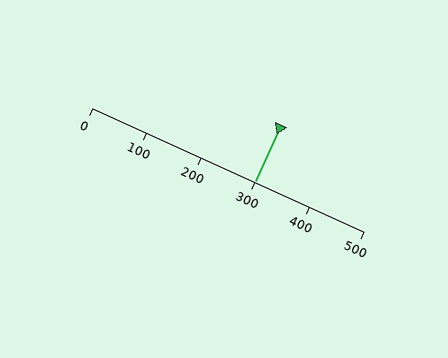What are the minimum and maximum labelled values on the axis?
The axis runs from 0 to 500.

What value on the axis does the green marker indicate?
The marker indicates approximately 300.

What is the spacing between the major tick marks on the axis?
The major ticks are spaced 100 apart.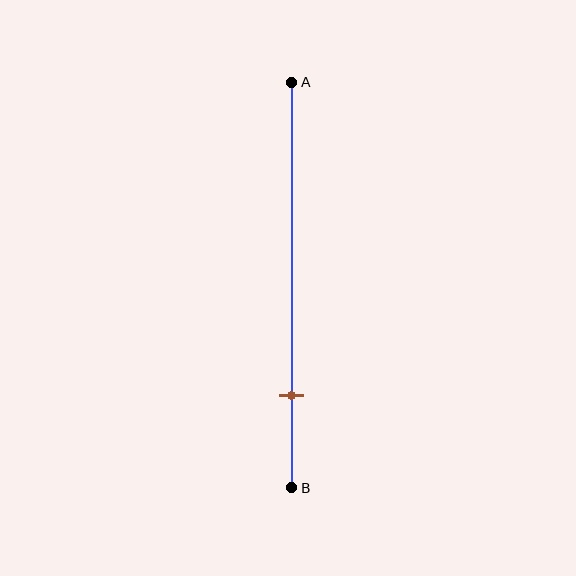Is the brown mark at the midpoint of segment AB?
No, the mark is at about 75% from A, not at the 50% midpoint.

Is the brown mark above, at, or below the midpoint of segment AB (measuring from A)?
The brown mark is below the midpoint of segment AB.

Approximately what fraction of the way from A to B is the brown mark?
The brown mark is approximately 75% of the way from A to B.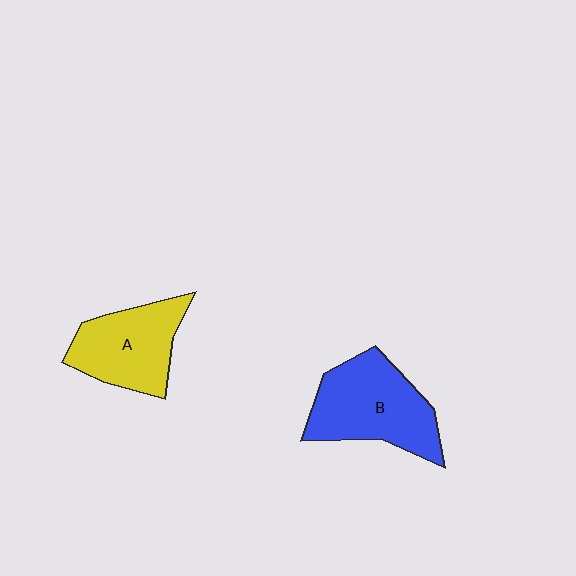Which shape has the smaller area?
Shape A (yellow).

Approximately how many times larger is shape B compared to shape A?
Approximately 1.2 times.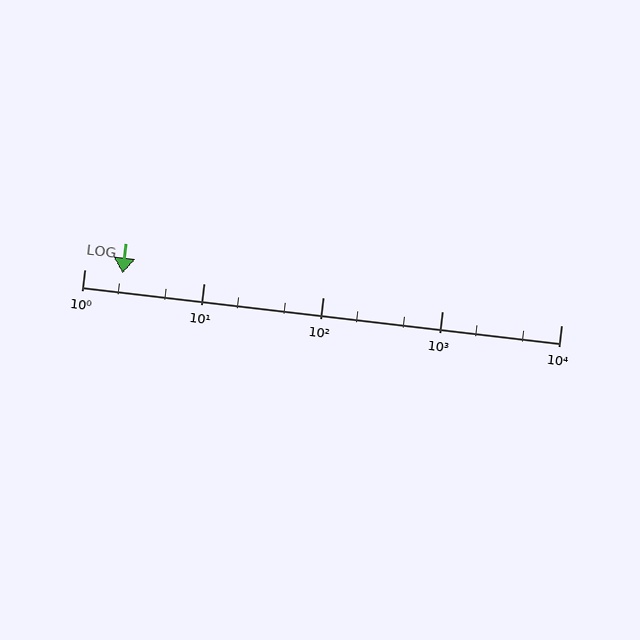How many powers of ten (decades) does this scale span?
The scale spans 4 decades, from 1 to 10000.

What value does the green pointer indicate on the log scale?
The pointer indicates approximately 2.1.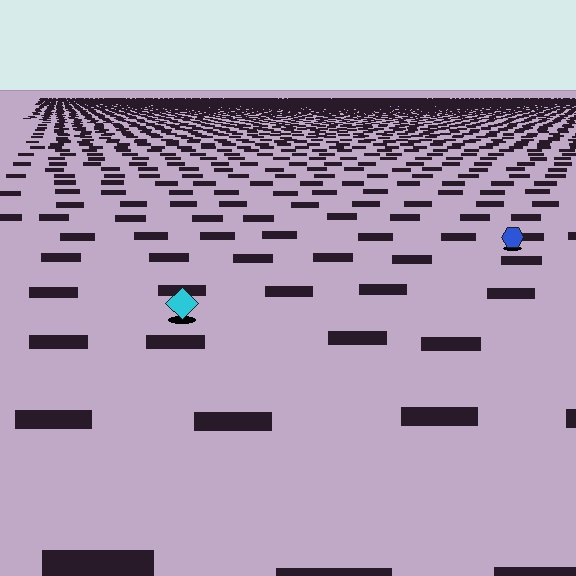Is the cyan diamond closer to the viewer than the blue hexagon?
Yes. The cyan diamond is closer — you can tell from the texture gradient: the ground texture is coarser near it.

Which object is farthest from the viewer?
The blue hexagon is farthest from the viewer. It appears smaller and the ground texture around it is denser.